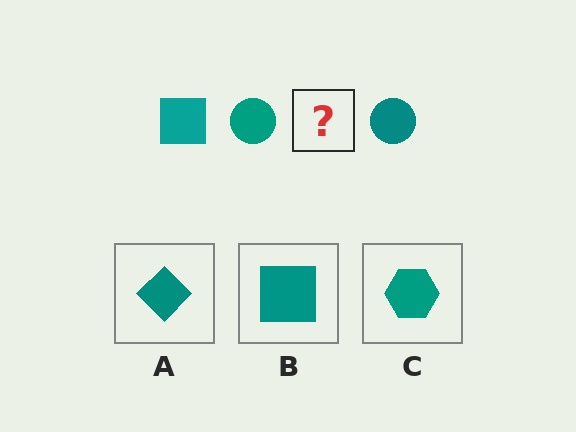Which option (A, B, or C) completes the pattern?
B.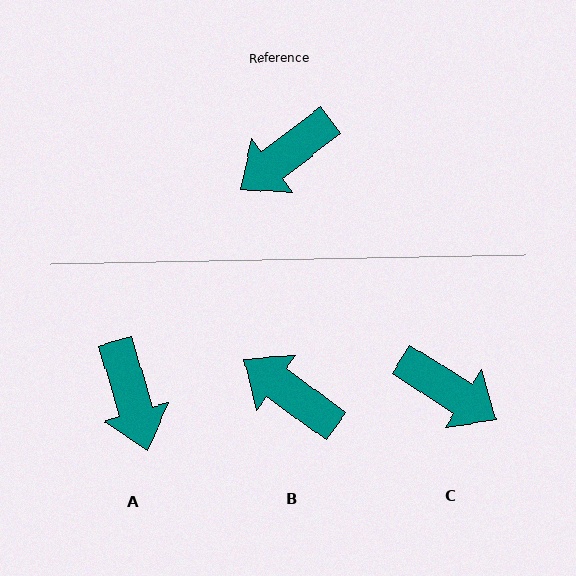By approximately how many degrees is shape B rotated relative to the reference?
Approximately 73 degrees clockwise.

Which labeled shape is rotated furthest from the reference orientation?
C, about 110 degrees away.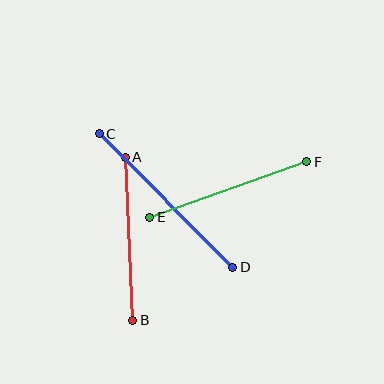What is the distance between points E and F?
The distance is approximately 167 pixels.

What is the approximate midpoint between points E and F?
The midpoint is at approximately (228, 189) pixels.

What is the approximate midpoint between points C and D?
The midpoint is at approximately (166, 201) pixels.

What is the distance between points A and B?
The distance is approximately 163 pixels.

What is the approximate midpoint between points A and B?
The midpoint is at approximately (129, 239) pixels.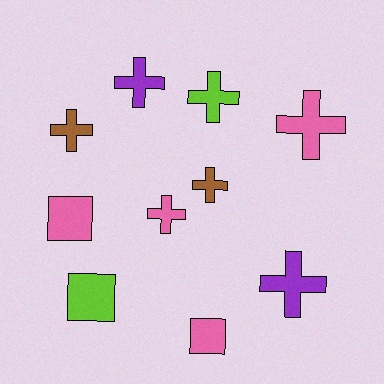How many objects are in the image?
There are 10 objects.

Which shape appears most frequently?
Cross, with 7 objects.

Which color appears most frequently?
Pink, with 4 objects.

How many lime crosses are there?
There is 1 lime cross.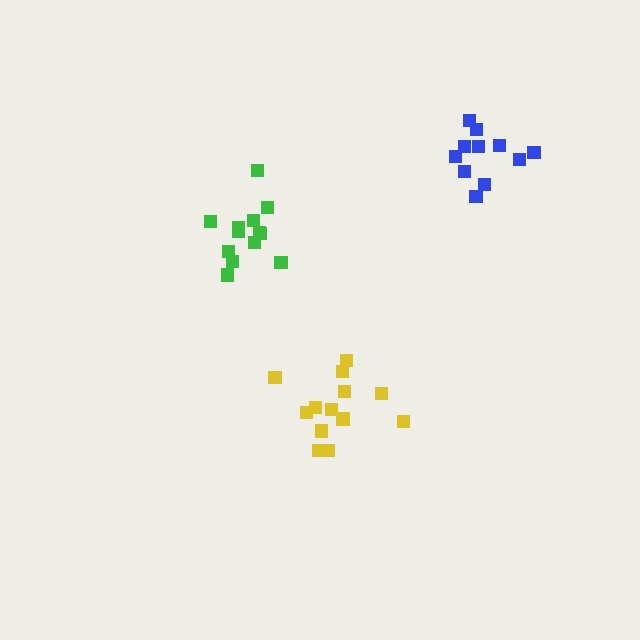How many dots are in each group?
Group 1: 13 dots, Group 2: 11 dots, Group 3: 13 dots (37 total).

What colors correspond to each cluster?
The clusters are colored: yellow, blue, green.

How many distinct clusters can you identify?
There are 3 distinct clusters.